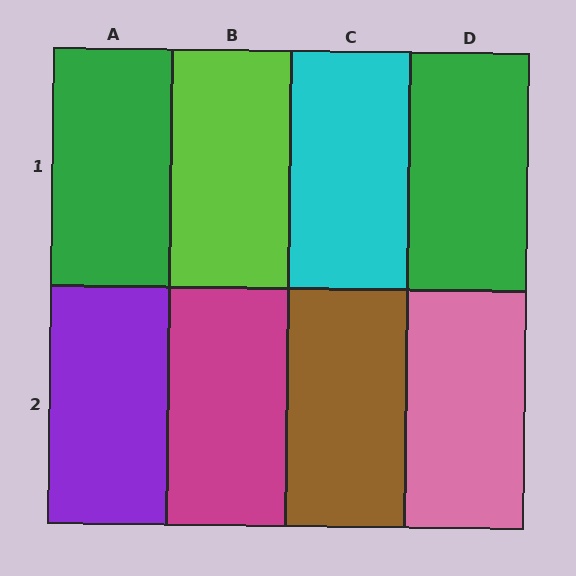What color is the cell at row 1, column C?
Cyan.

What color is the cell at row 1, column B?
Lime.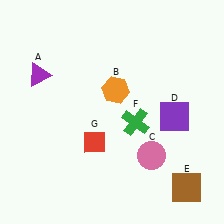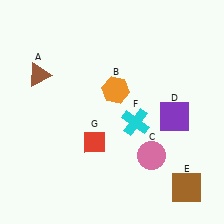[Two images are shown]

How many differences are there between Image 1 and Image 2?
There are 2 differences between the two images.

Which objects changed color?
A changed from purple to brown. F changed from green to cyan.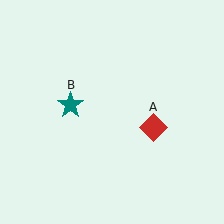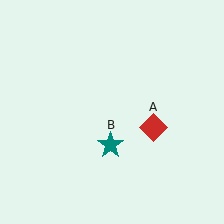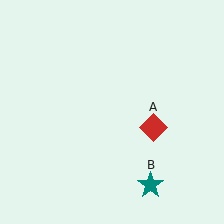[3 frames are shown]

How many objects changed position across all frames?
1 object changed position: teal star (object B).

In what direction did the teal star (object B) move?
The teal star (object B) moved down and to the right.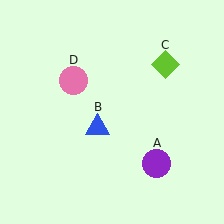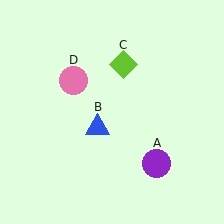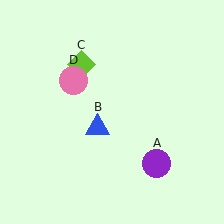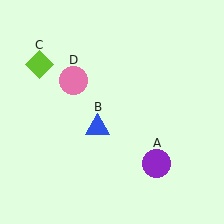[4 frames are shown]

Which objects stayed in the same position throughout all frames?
Purple circle (object A) and blue triangle (object B) and pink circle (object D) remained stationary.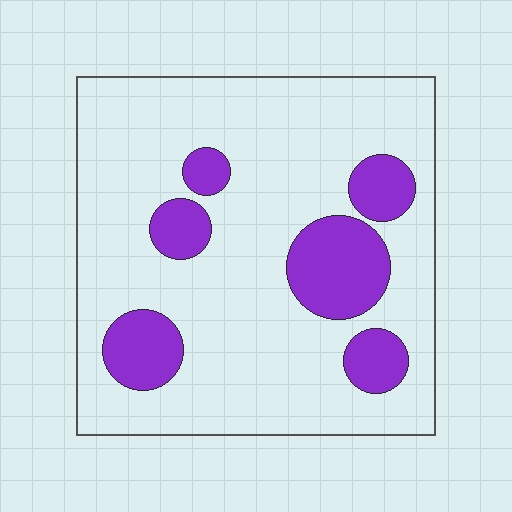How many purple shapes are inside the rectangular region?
6.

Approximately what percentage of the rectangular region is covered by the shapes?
Approximately 20%.